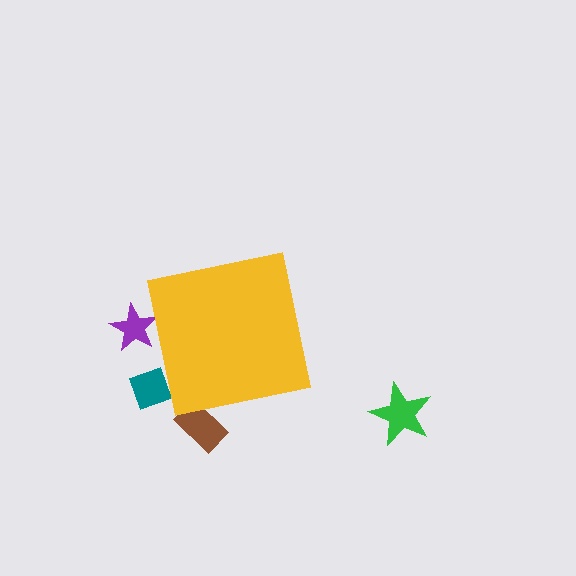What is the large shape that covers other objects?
A yellow square.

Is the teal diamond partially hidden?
Yes, the teal diamond is partially hidden behind the yellow square.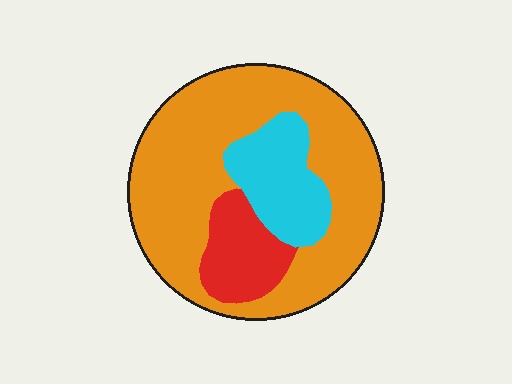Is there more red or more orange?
Orange.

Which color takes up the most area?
Orange, at roughly 70%.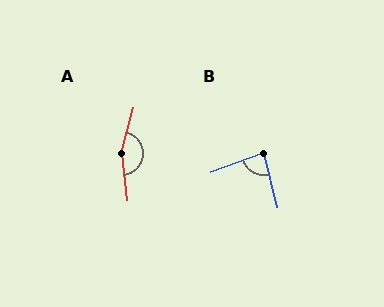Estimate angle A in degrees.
Approximately 158 degrees.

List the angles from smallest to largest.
B (84°), A (158°).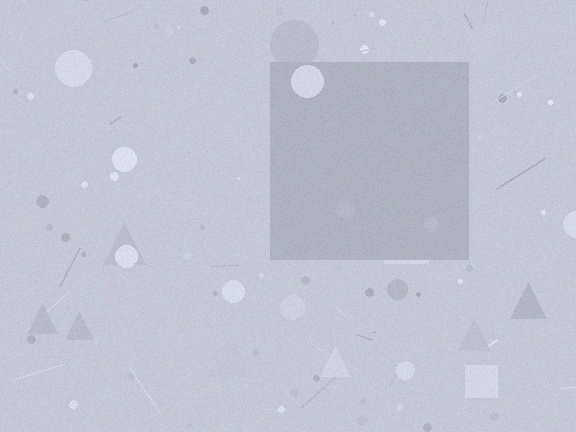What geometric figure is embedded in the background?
A square is embedded in the background.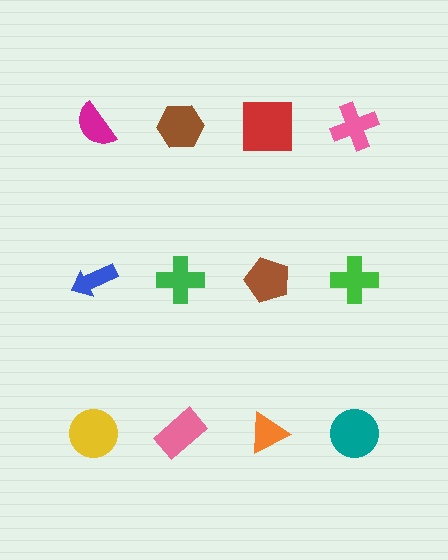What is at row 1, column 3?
A red square.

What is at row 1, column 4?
A pink cross.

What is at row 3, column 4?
A teal circle.